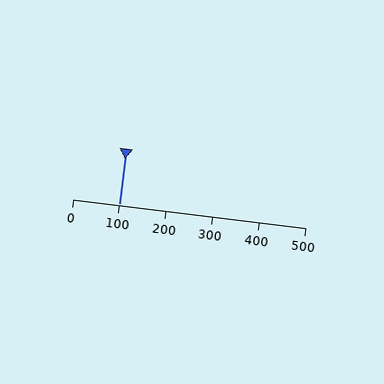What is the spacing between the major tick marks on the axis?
The major ticks are spaced 100 apart.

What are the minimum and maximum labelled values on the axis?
The axis runs from 0 to 500.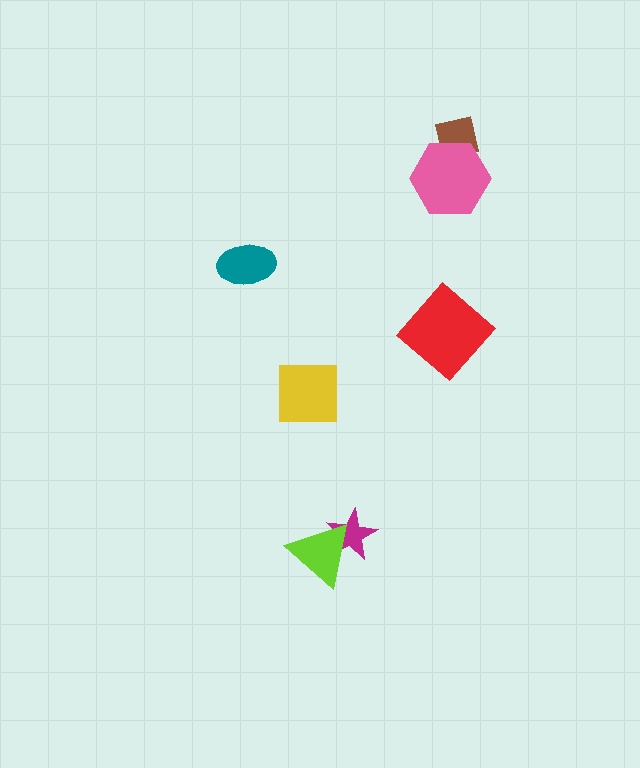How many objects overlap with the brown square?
1 object overlaps with the brown square.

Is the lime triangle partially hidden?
No, no other shape covers it.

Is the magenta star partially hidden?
Yes, it is partially covered by another shape.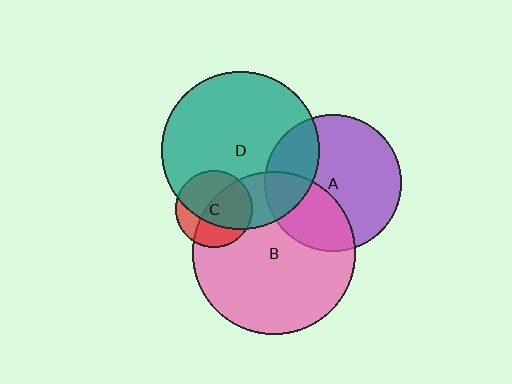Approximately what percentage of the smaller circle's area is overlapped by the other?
Approximately 70%.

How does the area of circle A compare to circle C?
Approximately 3.2 times.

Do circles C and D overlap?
Yes.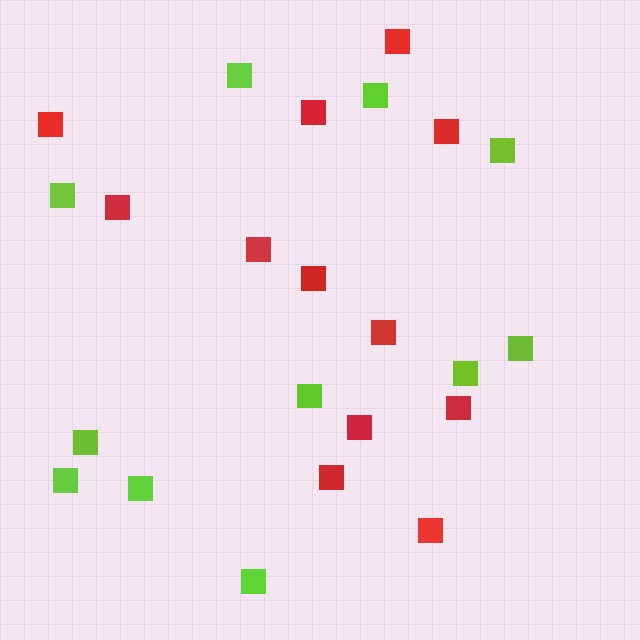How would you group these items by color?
There are 2 groups: one group of lime squares (11) and one group of red squares (12).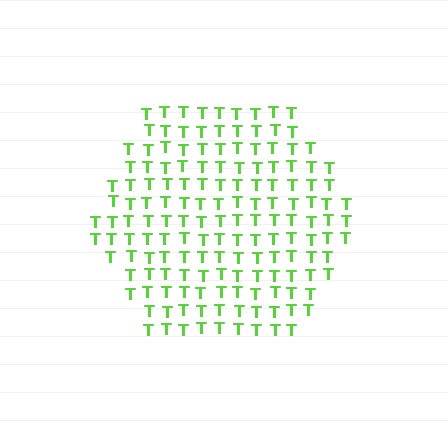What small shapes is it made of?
It is made of small letter T's.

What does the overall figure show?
The overall figure shows a hexagon.